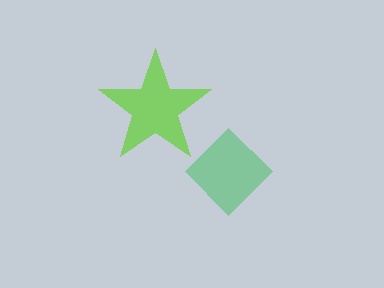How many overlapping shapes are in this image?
There are 2 overlapping shapes in the image.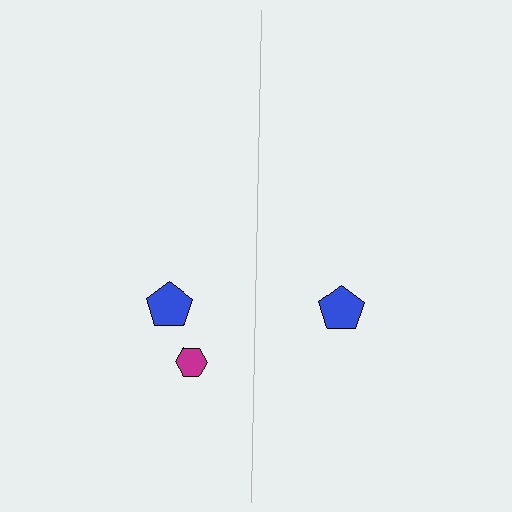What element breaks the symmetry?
A magenta hexagon is missing from the right side.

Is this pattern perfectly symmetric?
No, the pattern is not perfectly symmetric. A magenta hexagon is missing from the right side.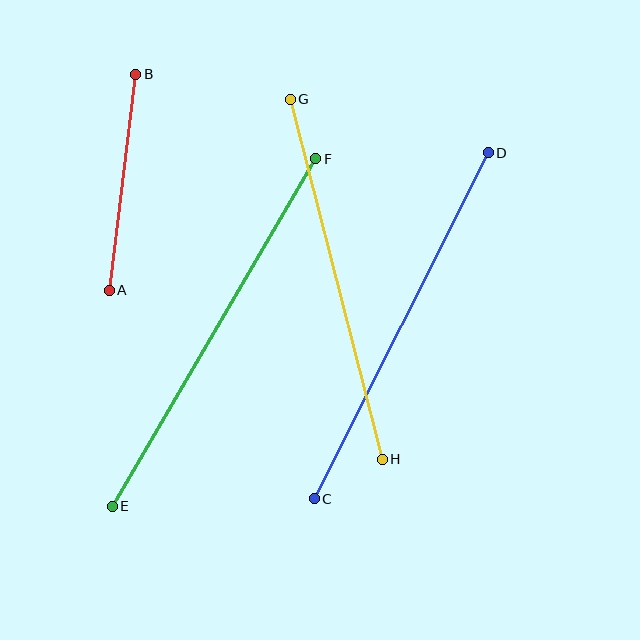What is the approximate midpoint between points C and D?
The midpoint is at approximately (401, 326) pixels.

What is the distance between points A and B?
The distance is approximately 218 pixels.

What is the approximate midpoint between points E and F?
The midpoint is at approximately (214, 333) pixels.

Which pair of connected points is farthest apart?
Points E and F are farthest apart.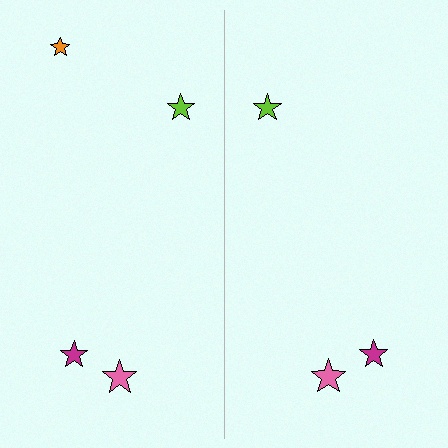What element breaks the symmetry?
A orange star is missing from the right side.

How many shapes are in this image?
There are 7 shapes in this image.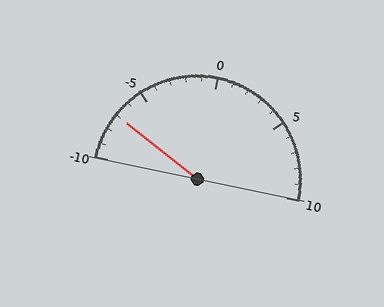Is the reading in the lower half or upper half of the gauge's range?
The reading is in the lower half of the range (-10 to 10).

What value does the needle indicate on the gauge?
The needle indicates approximately -7.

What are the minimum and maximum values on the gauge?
The gauge ranges from -10 to 10.